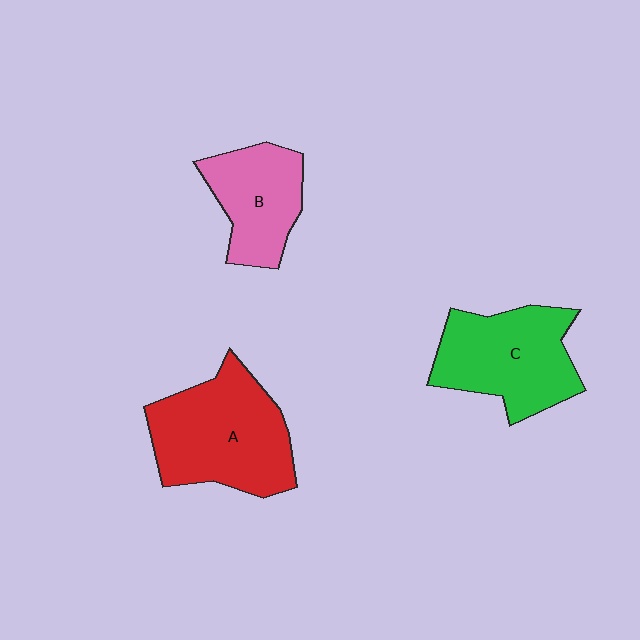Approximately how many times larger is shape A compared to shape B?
Approximately 1.5 times.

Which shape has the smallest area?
Shape B (pink).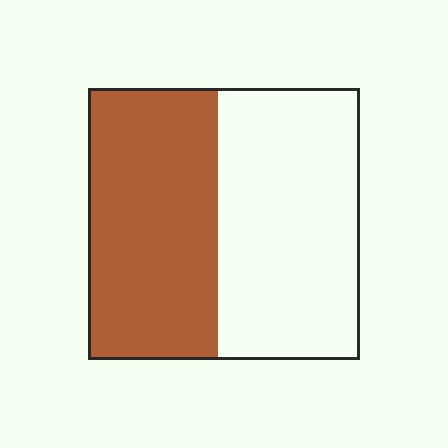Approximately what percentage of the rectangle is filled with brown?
Approximately 50%.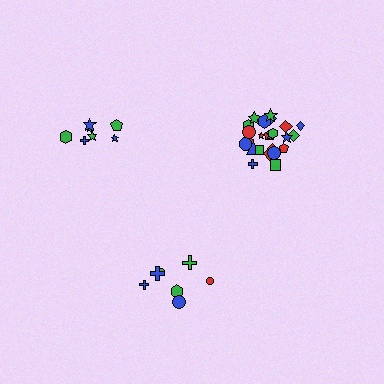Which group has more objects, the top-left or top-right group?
The top-right group.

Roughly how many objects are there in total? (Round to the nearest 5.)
Roughly 40 objects in total.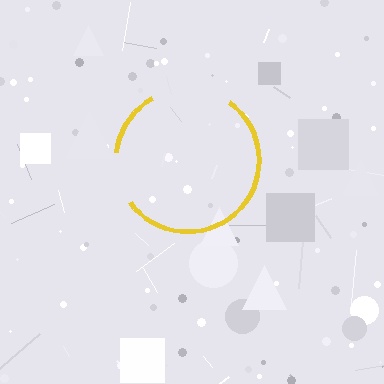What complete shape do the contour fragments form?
The contour fragments form a circle.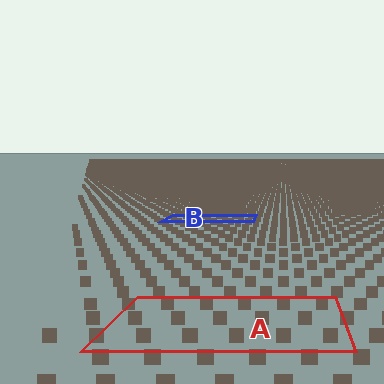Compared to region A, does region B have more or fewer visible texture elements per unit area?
Region B has more texture elements per unit area — they are packed more densely because it is farther away.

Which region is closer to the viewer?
Region A is closer. The texture elements there are larger and more spread out.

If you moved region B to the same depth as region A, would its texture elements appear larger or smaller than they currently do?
They would appear larger. At a closer depth, the same texture elements are projected at a bigger on-screen size.